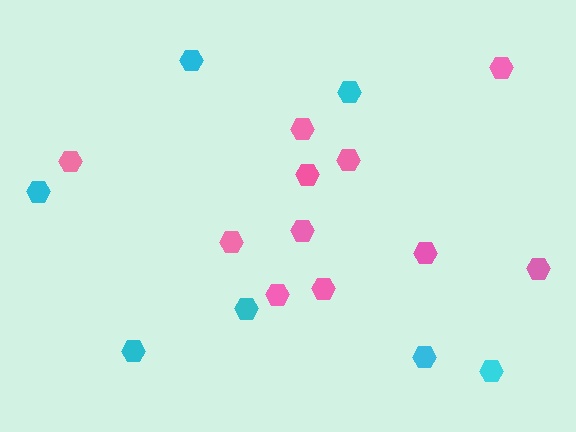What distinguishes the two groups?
There are 2 groups: one group of cyan hexagons (7) and one group of pink hexagons (11).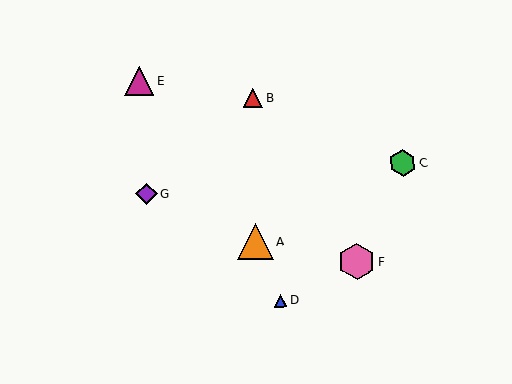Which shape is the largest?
The pink hexagon (labeled F) is the largest.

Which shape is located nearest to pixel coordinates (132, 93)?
The magenta triangle (labeled E) at (139, 81) is nearest to that location.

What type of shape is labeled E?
Shape E is a magenta triangle.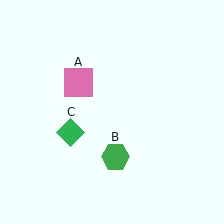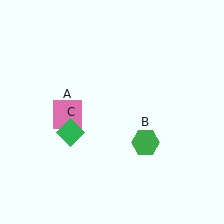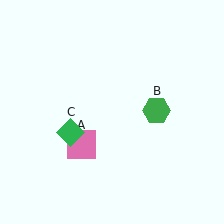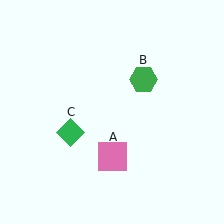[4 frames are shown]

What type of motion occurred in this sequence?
The pink square (object A), green hexagon (object B) rotated counterclockwise around the center of the scene.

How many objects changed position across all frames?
2 objects changed position: pink square (object A), green hexagon (object B).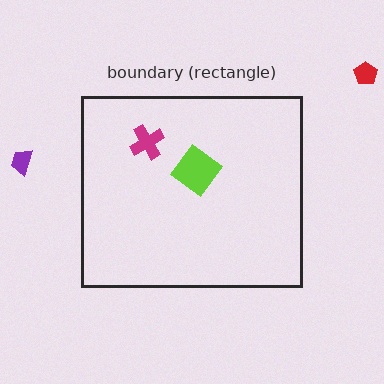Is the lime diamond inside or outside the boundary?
Inside.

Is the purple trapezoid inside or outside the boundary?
Outside.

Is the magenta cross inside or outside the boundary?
Inside.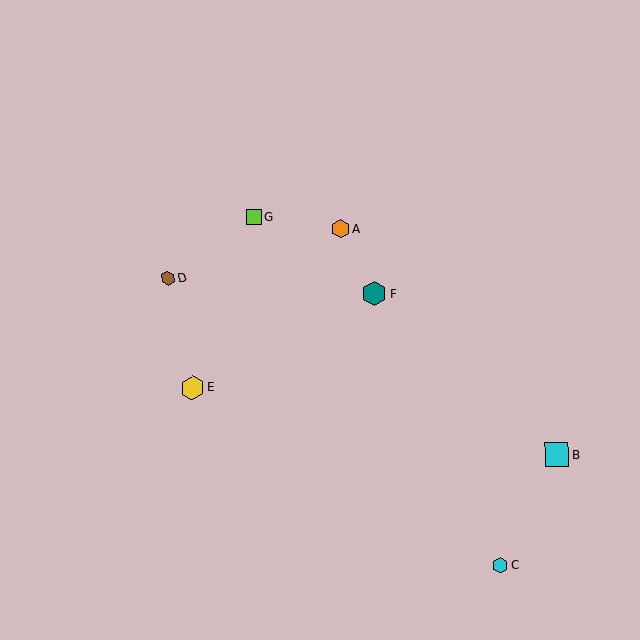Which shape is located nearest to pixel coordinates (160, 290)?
The brown hexagon (labeled D) at (168, 278) is nearest to that location.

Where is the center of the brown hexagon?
The center of the brown hexagon is at (168, 278).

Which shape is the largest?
The teal hexagon (labeled F) is the largest.